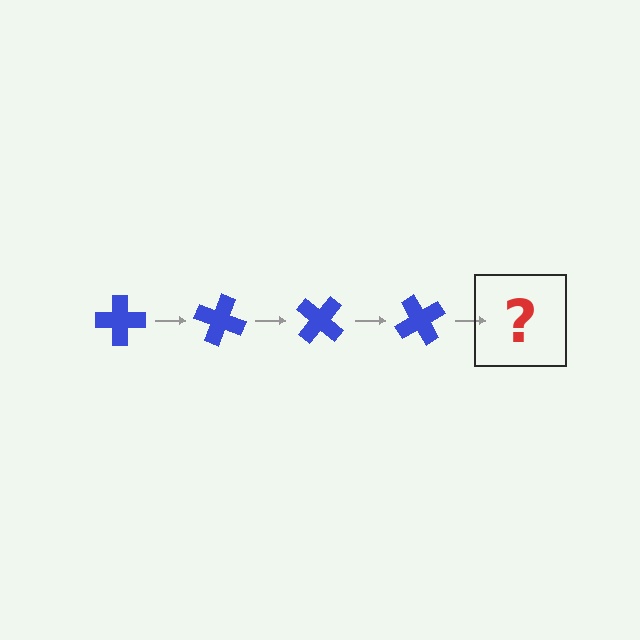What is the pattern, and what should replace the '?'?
The pattern is that the cross rotates 20 degrees each step. The '?' should be a blue cross rotated 80 degrees.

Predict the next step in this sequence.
The next step is a blue cross rotated 80 degrees.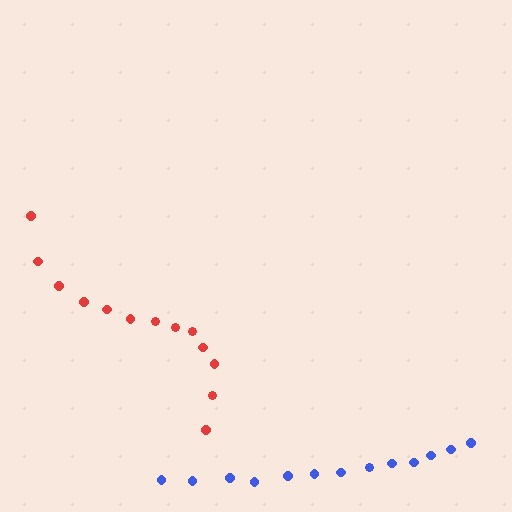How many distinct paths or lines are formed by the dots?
There are 2 distinct paths.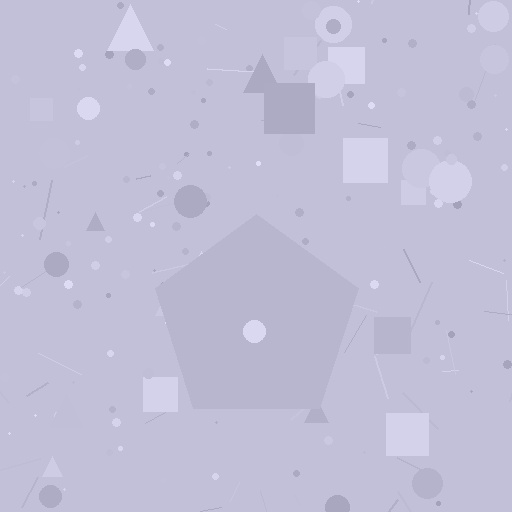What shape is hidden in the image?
A pentagon is hidden in the image.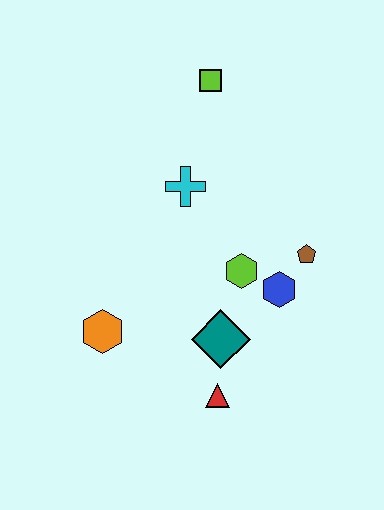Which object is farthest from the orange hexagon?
The lime square is farthest from the orange hexagon.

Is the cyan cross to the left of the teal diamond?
Yes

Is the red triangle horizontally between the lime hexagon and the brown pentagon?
No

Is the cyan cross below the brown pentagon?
No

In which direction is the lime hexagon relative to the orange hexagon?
The lime hexagon is to the right of the orange hexagon.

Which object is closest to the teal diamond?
The red triangle is closest to the teal diamond.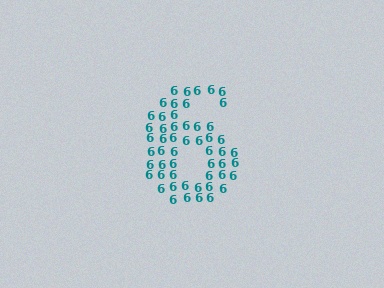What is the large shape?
The large shape is the digit 6.